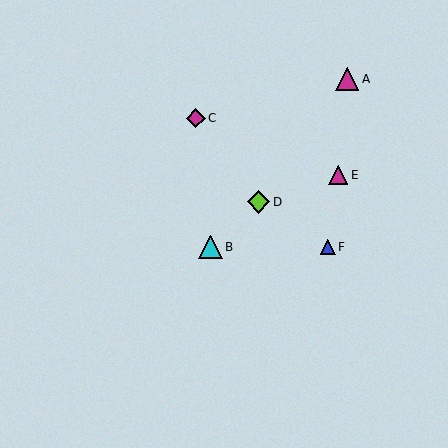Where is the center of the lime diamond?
The center of the lime diamond is at (258, 202).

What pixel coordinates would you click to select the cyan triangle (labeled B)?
Click at (211, 247) to select the cyan triangle B.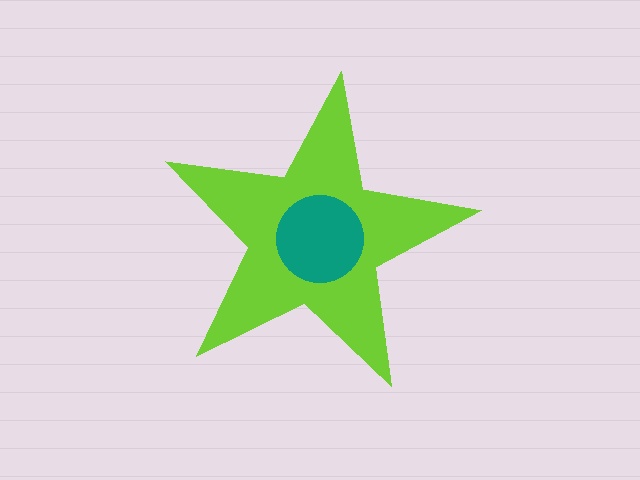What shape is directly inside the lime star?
The teal circle.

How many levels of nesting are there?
2.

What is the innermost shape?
The teal circle.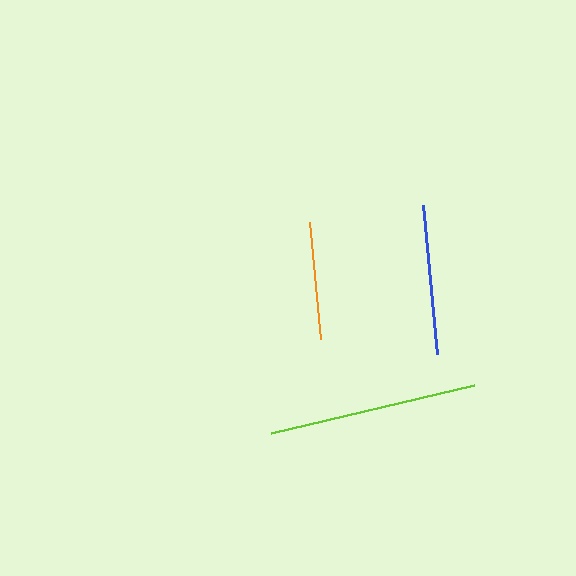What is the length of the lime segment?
The lime segment is approximately 208 pixels long.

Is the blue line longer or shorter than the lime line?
The lime line is longer than the blue line.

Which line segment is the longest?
The lime line is the longest at approximately 208 pixels.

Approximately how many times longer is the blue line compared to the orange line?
The blue line is approximately 1.3 times the length of the orange line.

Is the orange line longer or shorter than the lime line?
The lime line is longer than the orange line.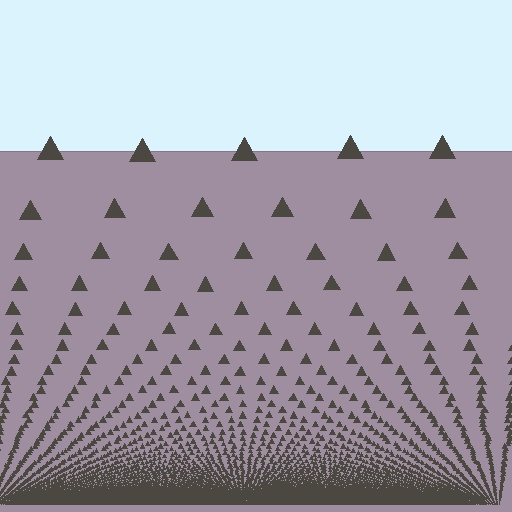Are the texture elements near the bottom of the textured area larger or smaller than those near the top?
Smaller. The gradient is inverted — elements near the bottom are smaller and denser.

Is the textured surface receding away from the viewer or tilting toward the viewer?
The surface appears to tilt toward the viewer. Texture elements get larger and sparser toward the top.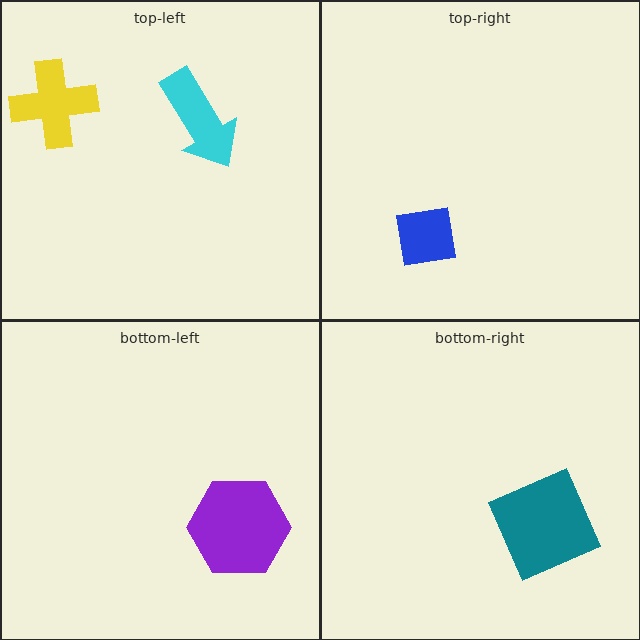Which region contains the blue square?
The top-right region.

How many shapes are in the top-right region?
1.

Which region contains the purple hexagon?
The bottom-left region.